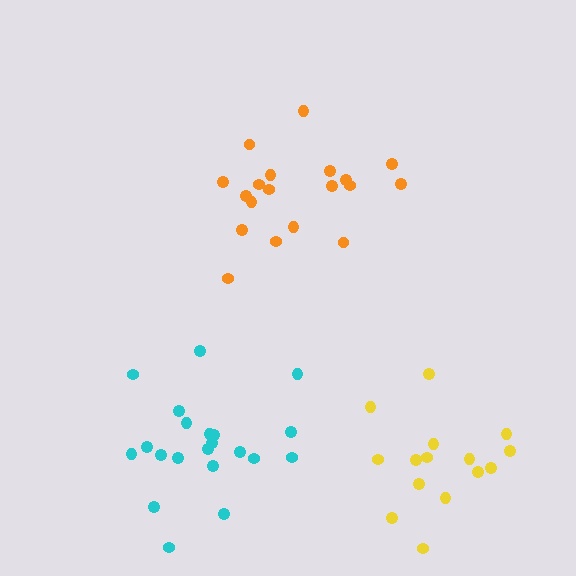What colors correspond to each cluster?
The clusters are colored: yellow, orange, cyan.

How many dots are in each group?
Group 1: 15 dots, Group 2: 19 dots, Group 3: 21 dots (55 total).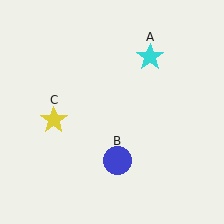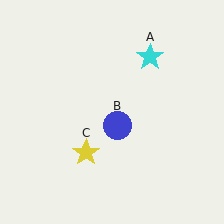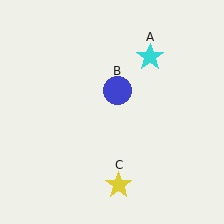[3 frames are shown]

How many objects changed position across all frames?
2 objects changed position: blue circle (object B), yellow star (object C).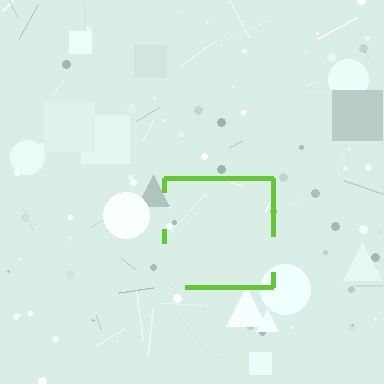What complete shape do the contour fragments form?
The contour fragments form a square.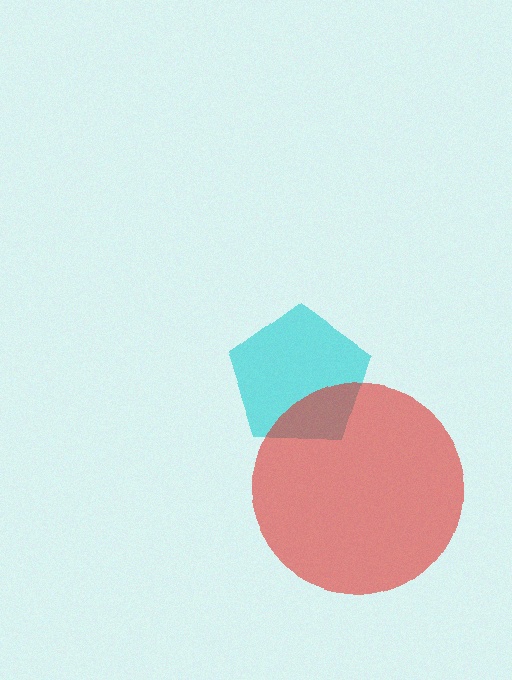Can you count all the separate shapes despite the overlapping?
Yes, there are 2 separate shapes.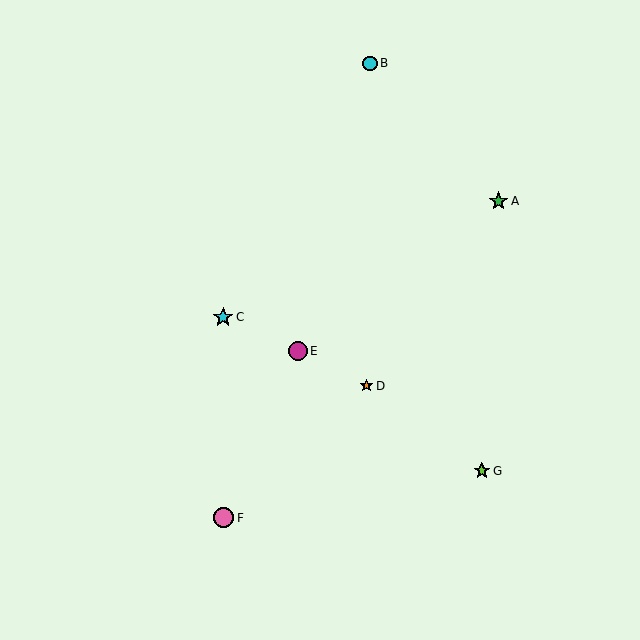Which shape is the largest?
The pink circle (labeled F) is the largest.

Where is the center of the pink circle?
The center of the pink circle is at (223, 518).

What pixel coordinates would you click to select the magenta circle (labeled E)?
Click at (298, 351) to select the magenta circle E.